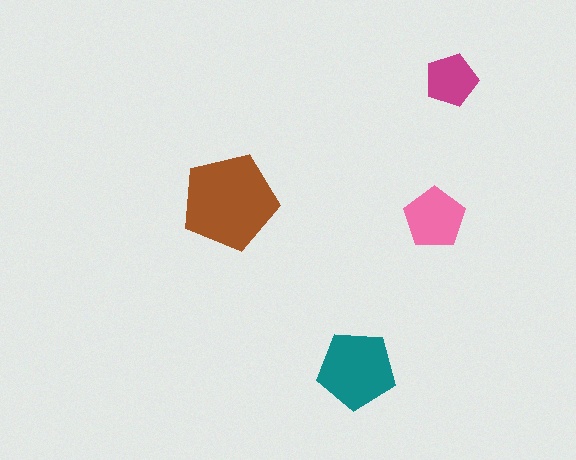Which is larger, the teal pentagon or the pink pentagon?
The teal one.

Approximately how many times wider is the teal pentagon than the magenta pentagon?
About 1.5 times wider.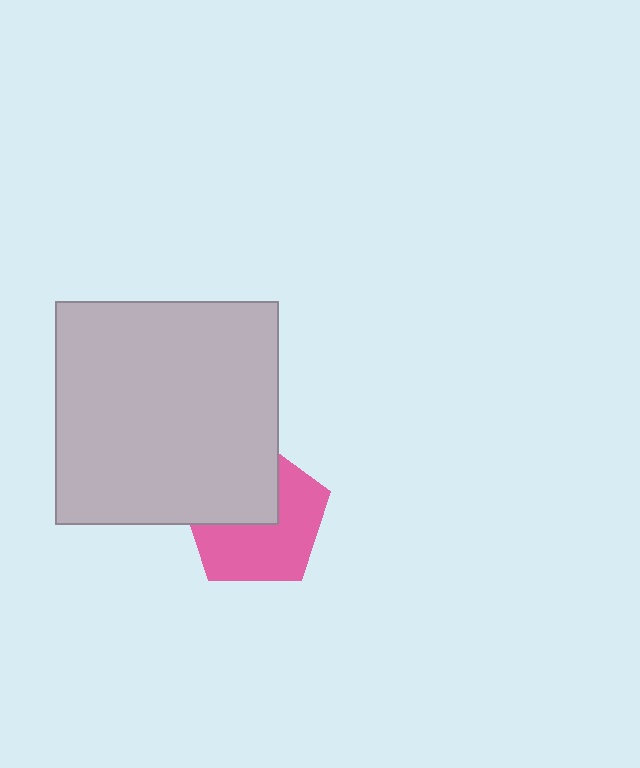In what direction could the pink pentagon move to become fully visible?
The pink pentagon could move toward the lower-right. That would shift it out from behind the light gray square entirely.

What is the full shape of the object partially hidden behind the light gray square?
The partially hidden object is a pink pentagon.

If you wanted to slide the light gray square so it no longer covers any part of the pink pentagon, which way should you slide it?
Slide it toward the upper-left — that is the most direct way to separate the two shapes.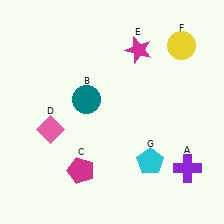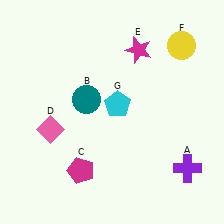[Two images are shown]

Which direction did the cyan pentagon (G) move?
The cyan pentagon (G) moved up.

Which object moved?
The cyan pentagon (G) moved up.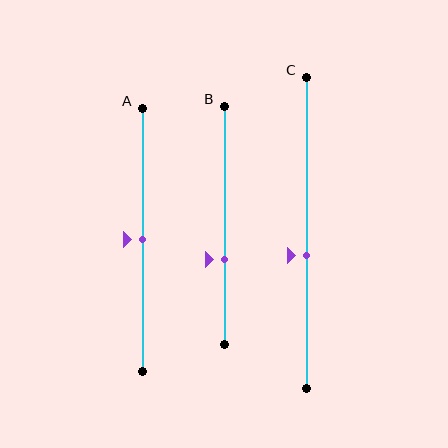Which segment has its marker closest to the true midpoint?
Segment A has its marker closest to the true midpoint.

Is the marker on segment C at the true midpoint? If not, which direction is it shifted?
No, the marker on segment C is shifted downward by about 7% of the segment length.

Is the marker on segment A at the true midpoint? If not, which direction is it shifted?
Yes, the marker on segment A is at the true midpoint.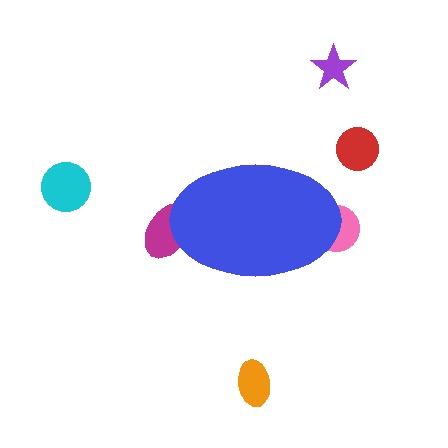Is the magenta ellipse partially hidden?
Yes, the magenta ellipse is partially hidden behind the blue ellipse.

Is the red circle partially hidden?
No, the red circle is fully visible.